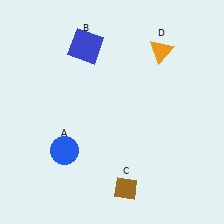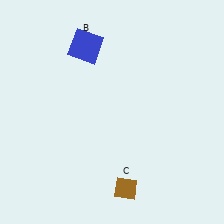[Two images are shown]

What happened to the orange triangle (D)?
The orange triangle (D) was removed in Image 2. It was in the top-right area of Image 1.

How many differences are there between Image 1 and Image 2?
There are 2 differences between the two images.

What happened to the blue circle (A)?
The blue circle (A) was removed in Image 2. It was in the bottom-left area of Image 1.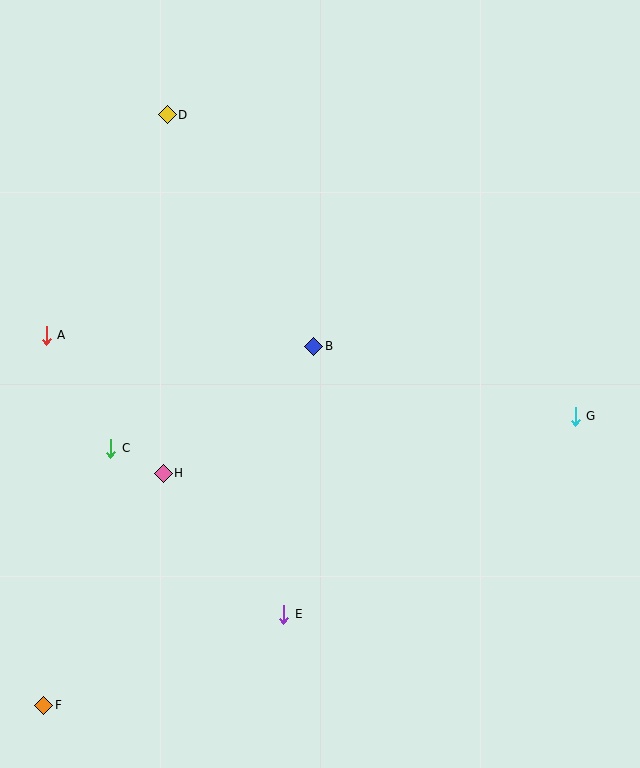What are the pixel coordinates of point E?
Point E is at (284, 614).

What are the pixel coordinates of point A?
Point A is at (46, 335).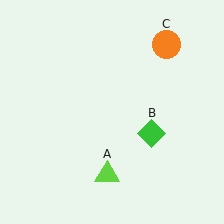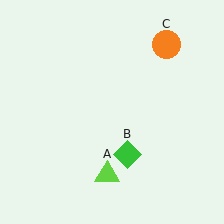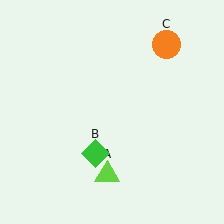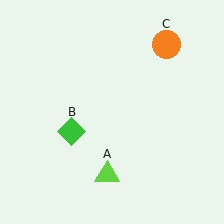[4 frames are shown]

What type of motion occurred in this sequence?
The green diamond (object B) rotated clockwise around the center of the scene.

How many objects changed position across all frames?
1 object changed position: green diamond (object B).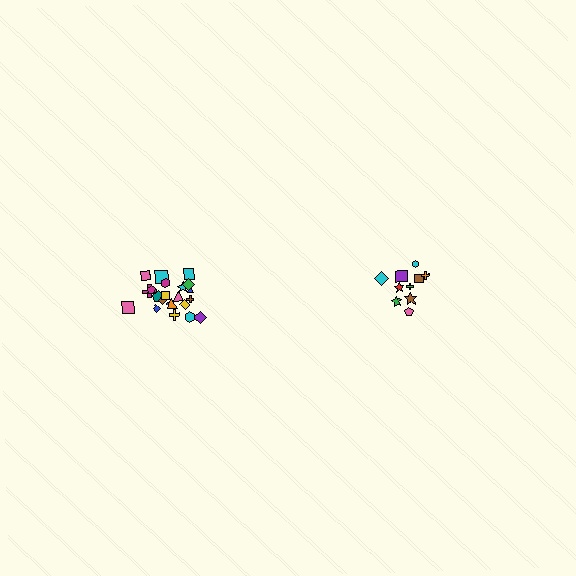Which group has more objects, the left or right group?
The left group.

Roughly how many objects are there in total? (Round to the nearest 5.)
Roughly 30 objects in total.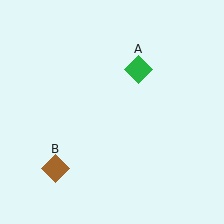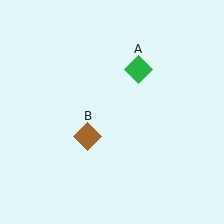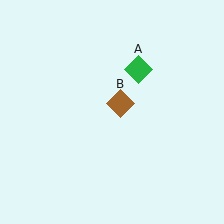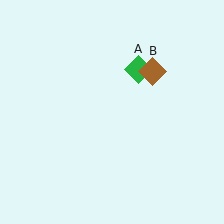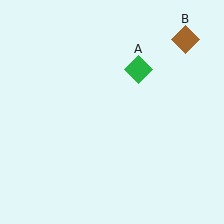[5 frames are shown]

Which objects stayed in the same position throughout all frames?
Green diamond (object A) remained stationary.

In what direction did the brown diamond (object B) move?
The brown diamond (object B) moved up and to the right.